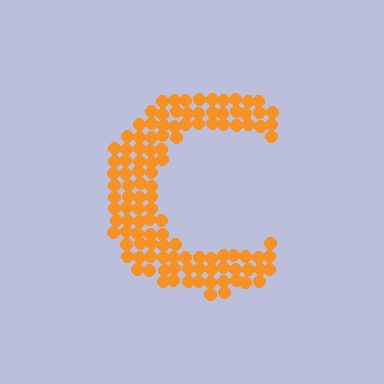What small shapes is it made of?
It is made of small circles.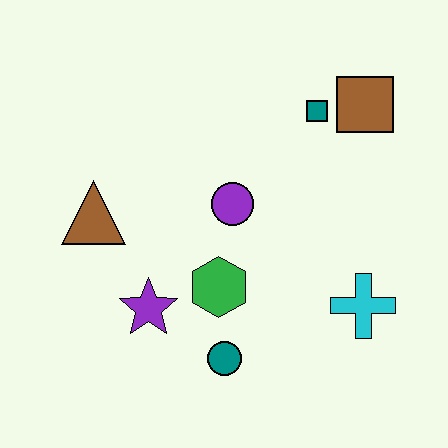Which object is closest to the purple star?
The green hexagon is closest to the purple star.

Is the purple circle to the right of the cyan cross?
No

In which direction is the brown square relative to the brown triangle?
The brown square is to the right of the brown triangle.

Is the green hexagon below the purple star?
No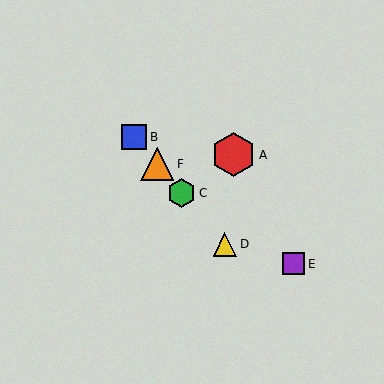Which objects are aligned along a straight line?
Objects B, C, D, F are aligned along a straight line.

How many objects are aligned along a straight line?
4 objects (B, C, D, F) are aligned along a straight line.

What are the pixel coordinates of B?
Object B is at (134, 137).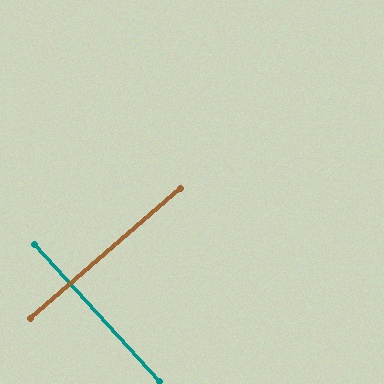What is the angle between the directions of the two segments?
Approximately 88 degrees.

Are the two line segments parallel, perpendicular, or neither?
Perpendicular — they meet at approximately 88°.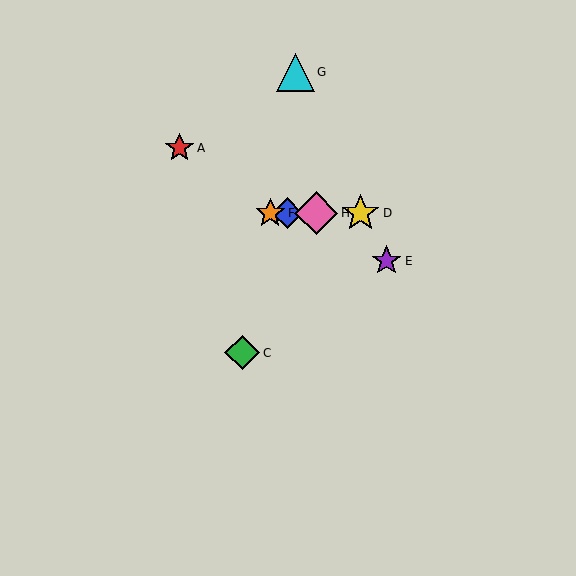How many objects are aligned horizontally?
4 objects (B, D, F, H) are aligned horizontally.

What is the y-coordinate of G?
Object G is at y≈72.